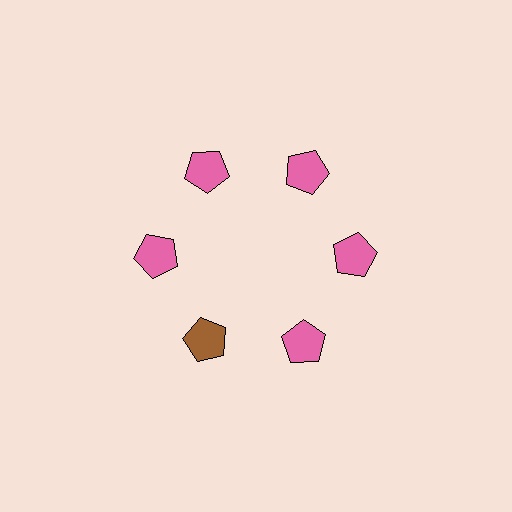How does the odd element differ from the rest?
It has a different color: brown instead of pink.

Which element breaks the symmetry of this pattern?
The brown pentagon at roughly the 7 o'clock position breaks the symmetry. All other shapes are pink pentagons.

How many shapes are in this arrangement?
There are 6 shapes arranged in a ring pattern.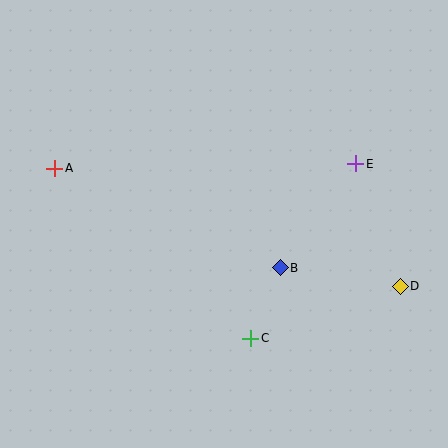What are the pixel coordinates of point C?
Point C is at (251, 338).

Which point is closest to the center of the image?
Point B at (280, 268) is closest to the center.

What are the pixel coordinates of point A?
Point A is at (55, 168).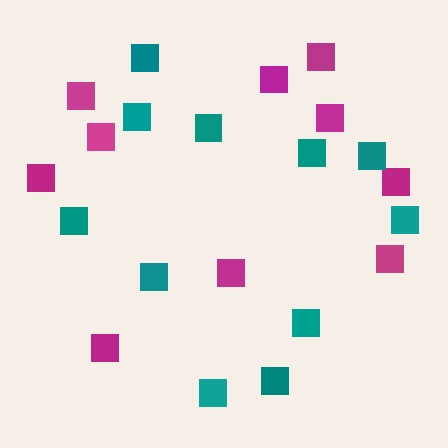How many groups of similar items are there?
There are 2 groups: one group of magenta squares (10) and one group of teal squares (11).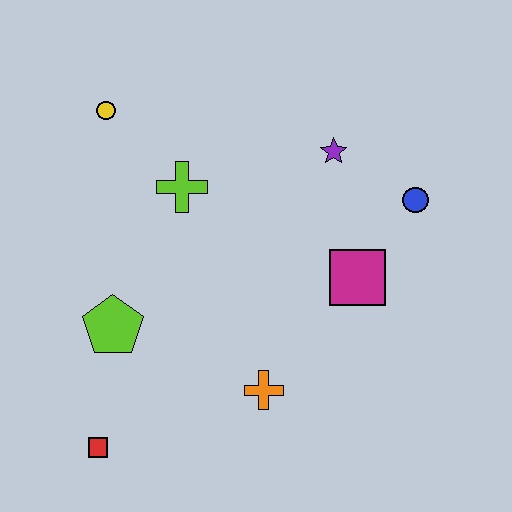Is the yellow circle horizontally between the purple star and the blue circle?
No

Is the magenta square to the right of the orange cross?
Yes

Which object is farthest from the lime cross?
The red square is farthest from the lime cross.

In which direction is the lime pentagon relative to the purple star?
The lime pentagon is to the left of the purple star.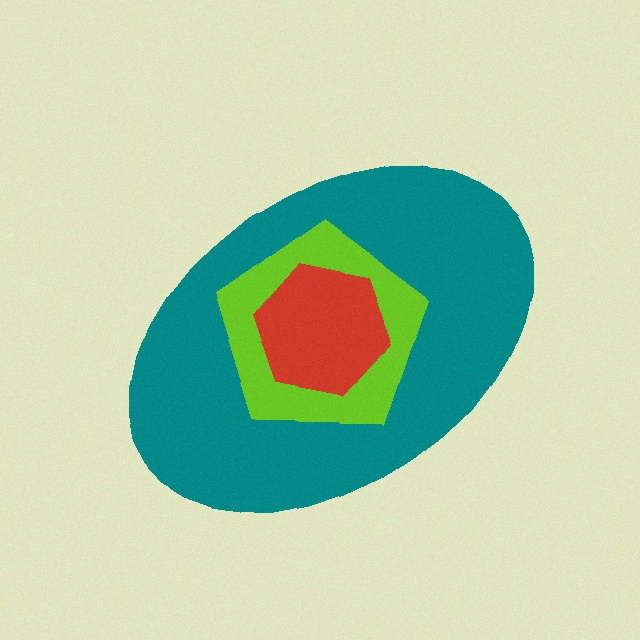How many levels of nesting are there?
3.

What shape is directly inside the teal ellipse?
The lime pentagon.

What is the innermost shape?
The red hexagon.